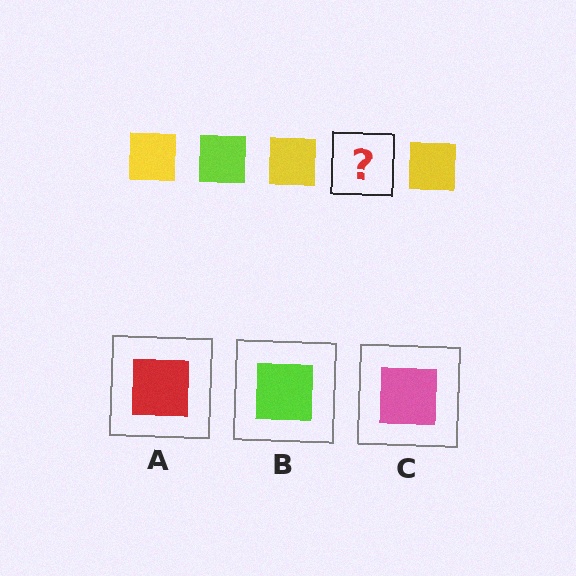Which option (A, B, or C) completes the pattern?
B.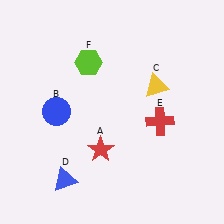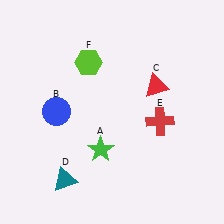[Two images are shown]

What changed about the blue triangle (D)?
In Image 1, D is blue. In Image 2, it changed to teal.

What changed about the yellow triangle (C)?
In Image 1, C is yellow. In Image 2, it changed to red.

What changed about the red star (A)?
In Image 1, A is red. In Image 2, it changed to green.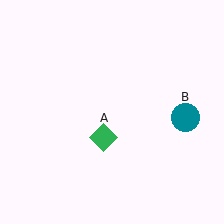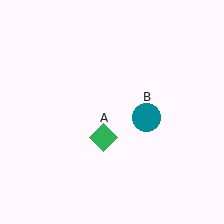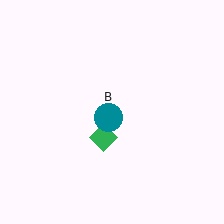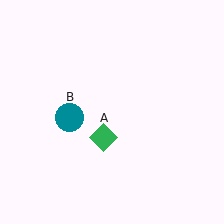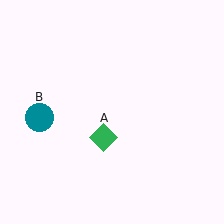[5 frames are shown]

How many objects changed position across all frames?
1 object changed position: teal circle (object B).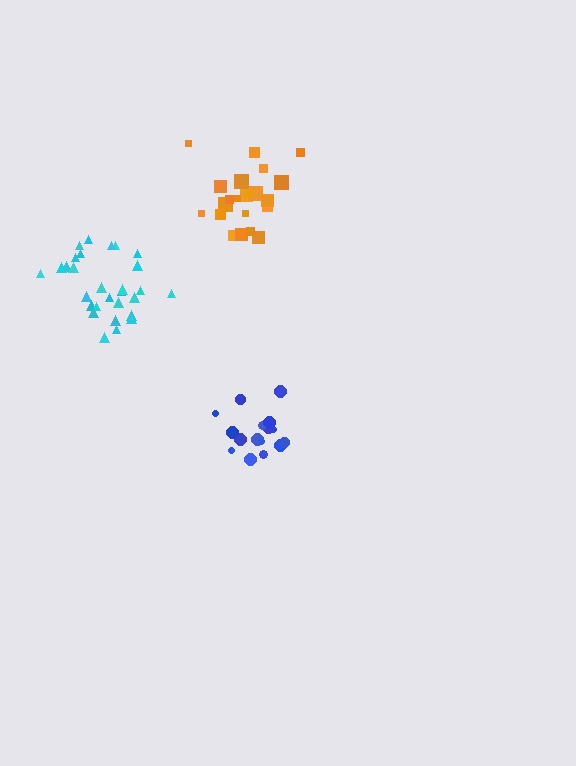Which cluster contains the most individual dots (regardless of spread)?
Cyan (29).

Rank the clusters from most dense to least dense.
blue, orange, cyan.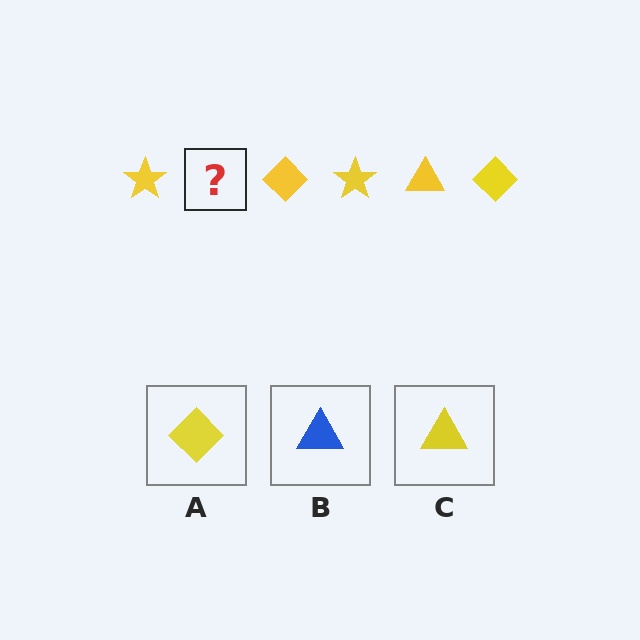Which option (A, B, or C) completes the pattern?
C.